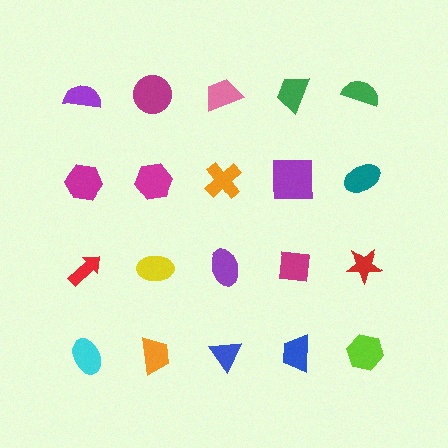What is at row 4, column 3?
A blue triangle.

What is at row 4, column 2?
An orange trapezoid.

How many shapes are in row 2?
5 shapes.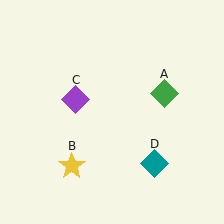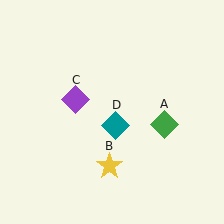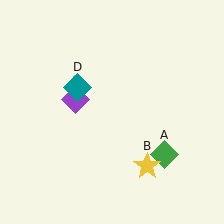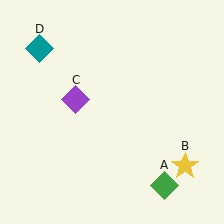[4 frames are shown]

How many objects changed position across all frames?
3 objects changed position: green diamond (object A), yellow star (object B), teal diamond (object D).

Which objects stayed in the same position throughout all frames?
Purple diamond (object C) remained stationary.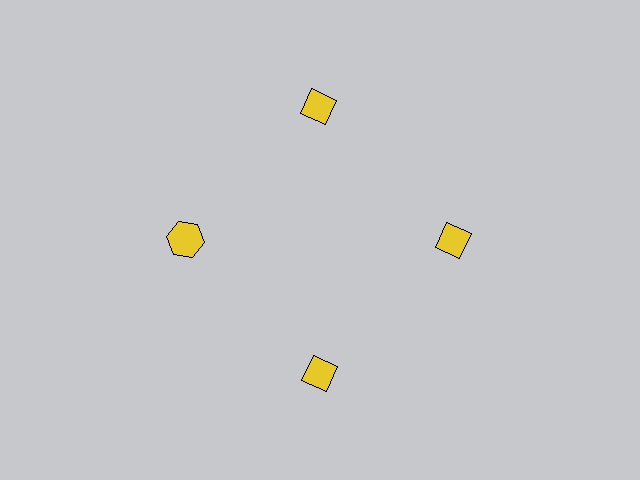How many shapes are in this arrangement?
There are 4 shapes arranged in a ring pattern.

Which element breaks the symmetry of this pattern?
The yellow hexagon at roughly the 9 o'clock position breaks the symmetry. All other shapes are yellow diamonds.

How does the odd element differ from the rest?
It has a different shape: hexagon instead of diamond.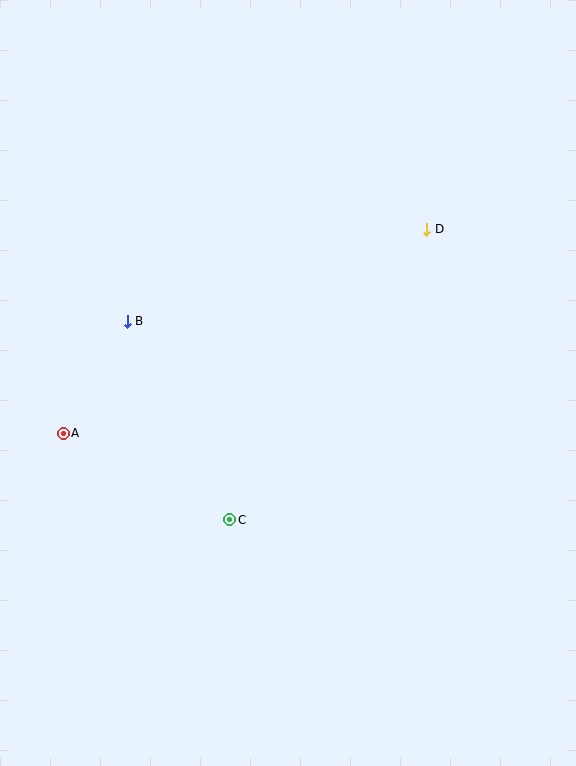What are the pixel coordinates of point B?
Point B is at (127, 321).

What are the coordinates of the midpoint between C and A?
The midpoint between C and A is at (147, 476).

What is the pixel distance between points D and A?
The distance between D and A is 417 pixels.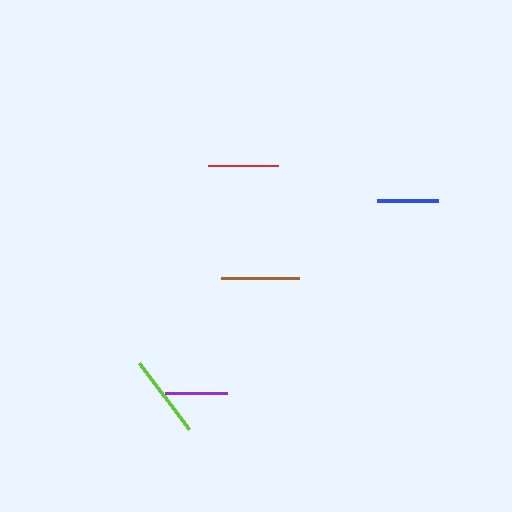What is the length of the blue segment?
The blue segment is approximately 61 pixels long.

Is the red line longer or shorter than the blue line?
The red line is longer than the blue line.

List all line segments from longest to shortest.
From longest to shortest: lime, brown, red, purple, blue.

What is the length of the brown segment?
The brown segment is approximately 79 pixels long.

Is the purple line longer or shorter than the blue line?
The purple line is longer than the blue line.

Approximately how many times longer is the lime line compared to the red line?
The lime line is approximately 1.2 times the length of the red line.